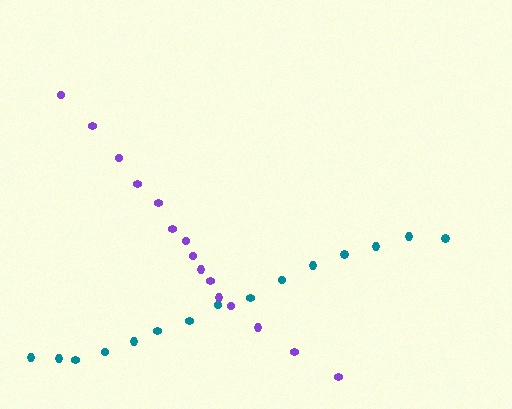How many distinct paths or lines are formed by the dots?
There are 2 distinct paths.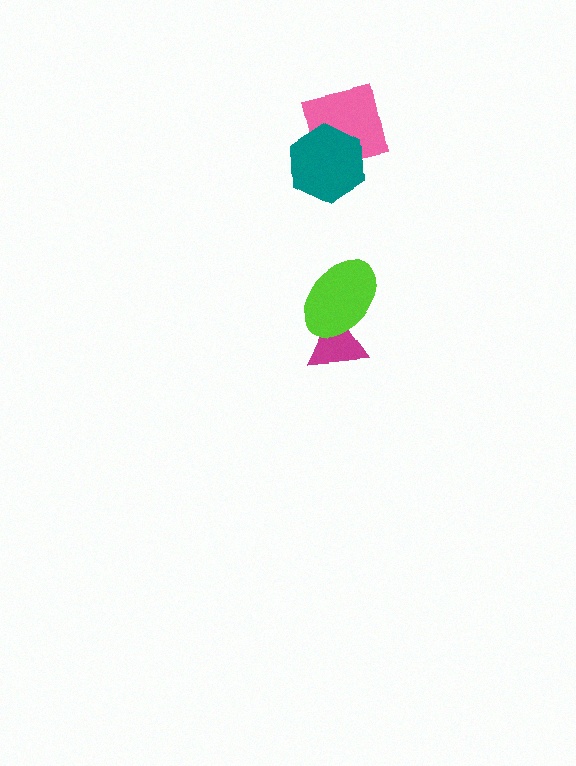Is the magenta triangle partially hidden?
Yes, it is partially covered by another shape.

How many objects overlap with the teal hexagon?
1 object overlaps with the teal hexagon.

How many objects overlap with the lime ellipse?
1 object overlaps with the lime ellipse.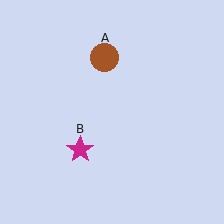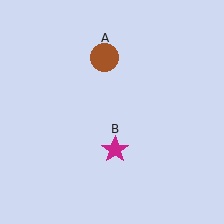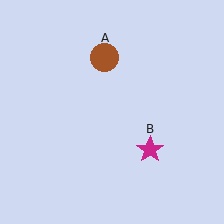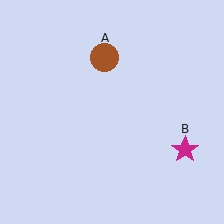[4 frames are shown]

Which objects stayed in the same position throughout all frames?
Brown circle (object A) remained stationary.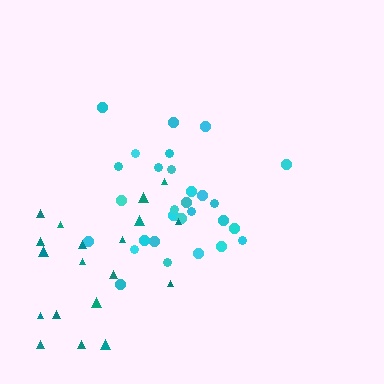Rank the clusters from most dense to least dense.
cyan, teal.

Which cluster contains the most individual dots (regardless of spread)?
Cyan (29).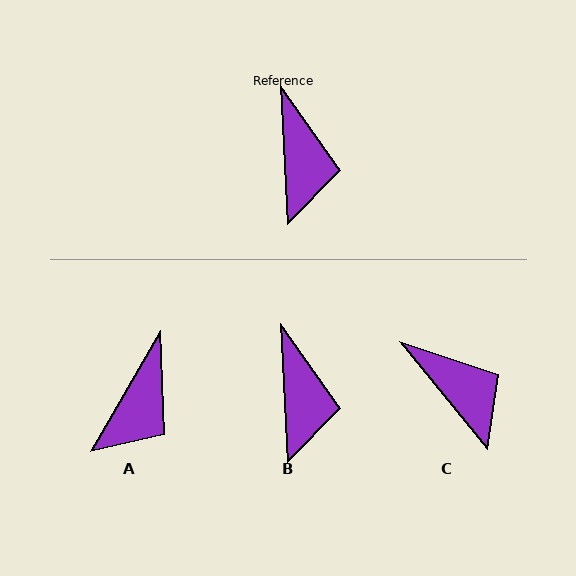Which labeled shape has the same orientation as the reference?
B.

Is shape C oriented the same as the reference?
No, it is off by about 36 degrees.